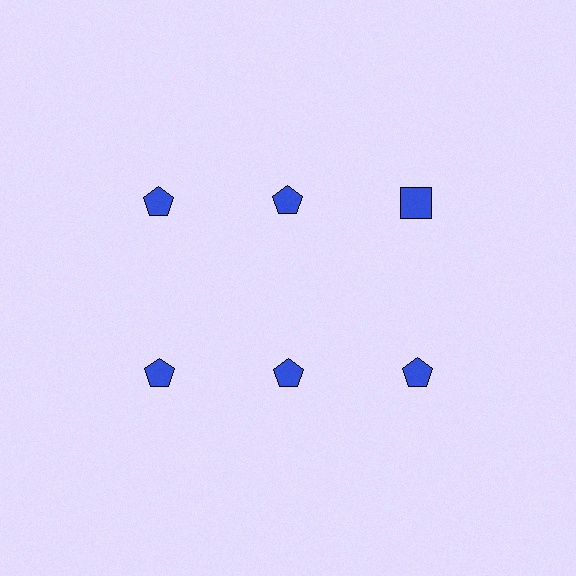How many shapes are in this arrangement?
There are 6 shapes arranged in a grid pattern.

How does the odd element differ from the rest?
It has a different shape: square instead of pentagon.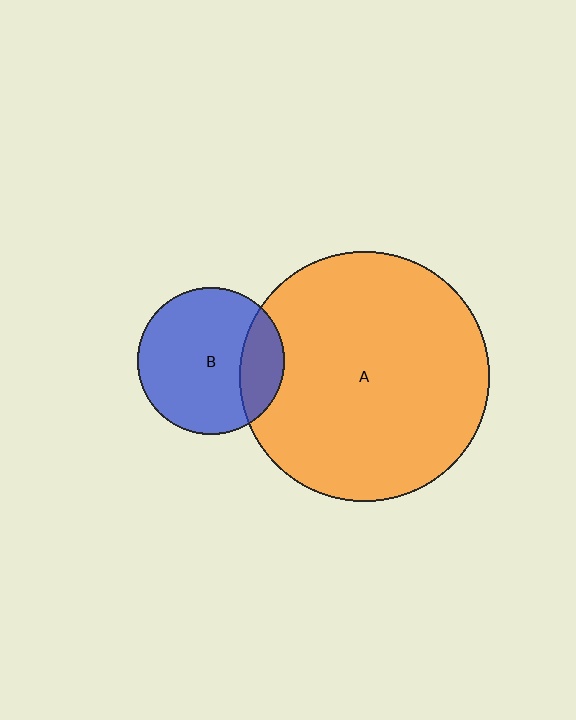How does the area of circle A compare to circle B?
Approximately 2.9 times.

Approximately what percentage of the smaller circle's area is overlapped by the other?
Approximately 20%.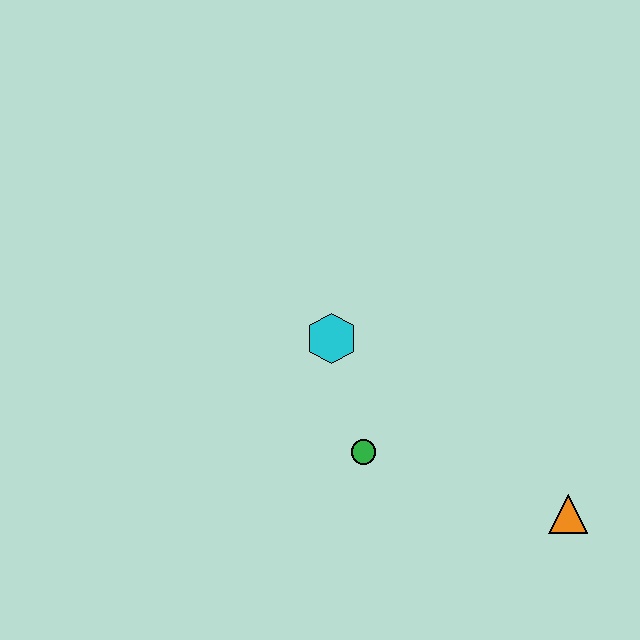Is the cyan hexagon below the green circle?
No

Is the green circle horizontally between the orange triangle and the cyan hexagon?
Yes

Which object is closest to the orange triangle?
The green circle is closest to the orange triangle.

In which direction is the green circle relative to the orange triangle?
The green circle is to the left of the orange triangle.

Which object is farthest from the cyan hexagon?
The orange triangle is farthest from the cyan hexagon.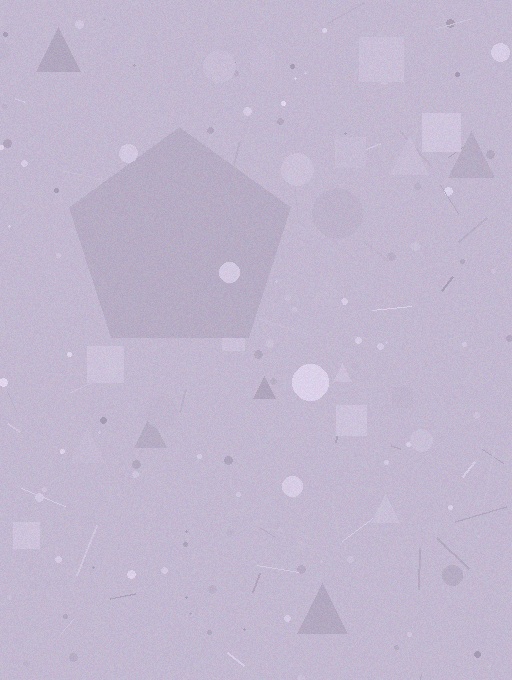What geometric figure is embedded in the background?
A pentagon is embedded in the background.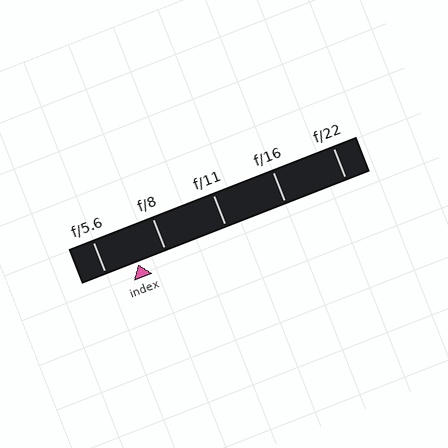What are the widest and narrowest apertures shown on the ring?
The widest aperture shown is f/5.6 and the narrowest is f/22.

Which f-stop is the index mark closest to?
The index mark is closest to f/8.